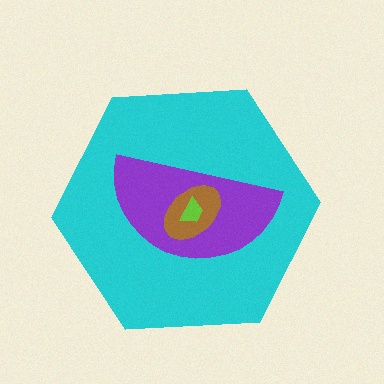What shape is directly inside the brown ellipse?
The lime trapezoid.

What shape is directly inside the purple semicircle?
The brown ellipse.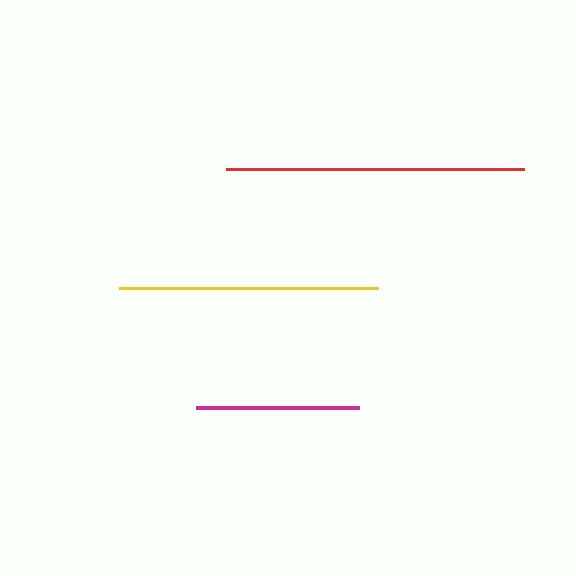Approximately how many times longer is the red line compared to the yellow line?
The red line is approximately 1.2 times the length of the yellow line.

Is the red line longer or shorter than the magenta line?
The red line is longer than the magenta line.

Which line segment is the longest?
The red line is the longest at approximately 298 pixels.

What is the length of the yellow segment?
The yellow segment is approximately 258 pixels long.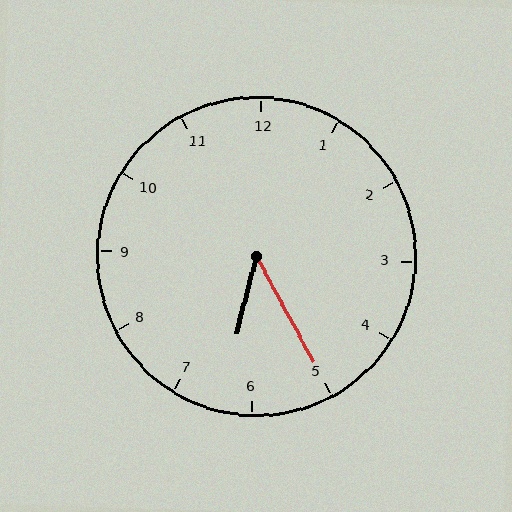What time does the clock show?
6:25.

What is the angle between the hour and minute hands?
Approximately 42 degrees.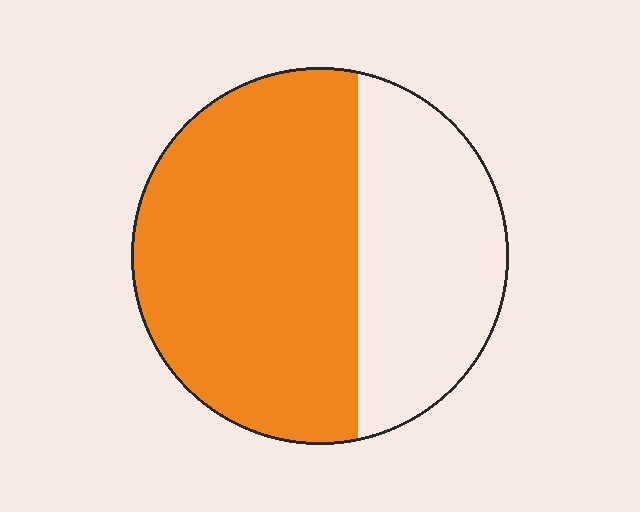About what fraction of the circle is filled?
About five eighths (5/8).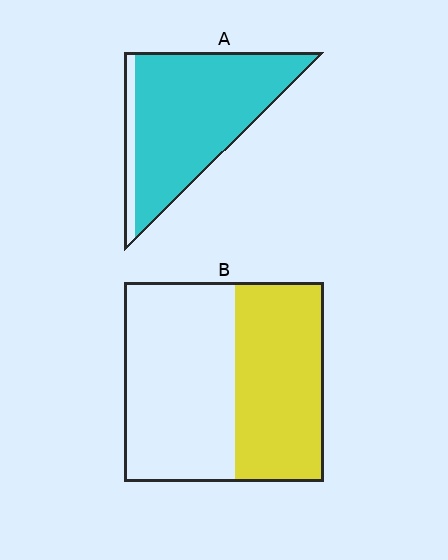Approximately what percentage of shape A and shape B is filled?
A is approximately 90% and B is approximately 45%.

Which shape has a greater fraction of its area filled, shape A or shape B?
Shape A.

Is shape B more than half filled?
No.